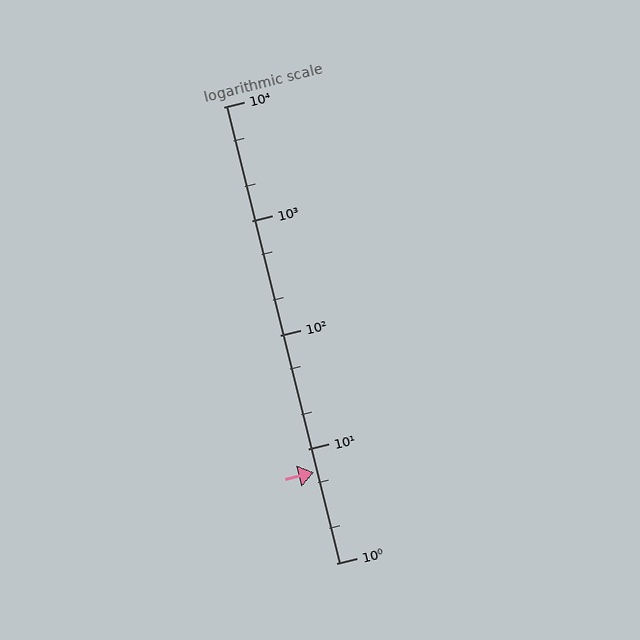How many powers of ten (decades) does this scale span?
The scale spans 4 decades, from 1 to 10000.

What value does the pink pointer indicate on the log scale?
The pointer indicates approximately 6.3.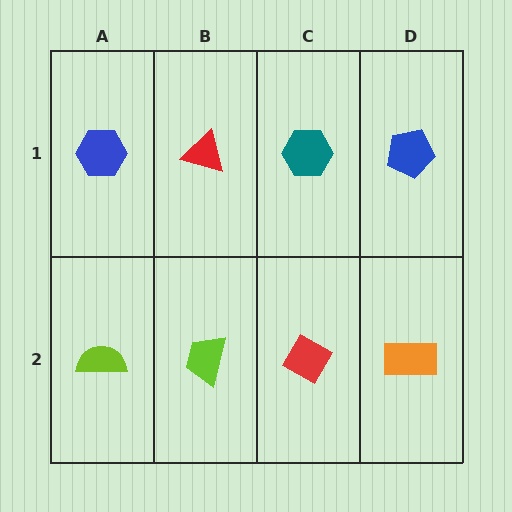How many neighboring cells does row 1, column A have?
2.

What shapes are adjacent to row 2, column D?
A blue pentagon (row 1, column D), a red diamond (row 2, column C).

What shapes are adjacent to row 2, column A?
A blue hexagon (row 1, column A), a lime trapezoid (row 2, column B).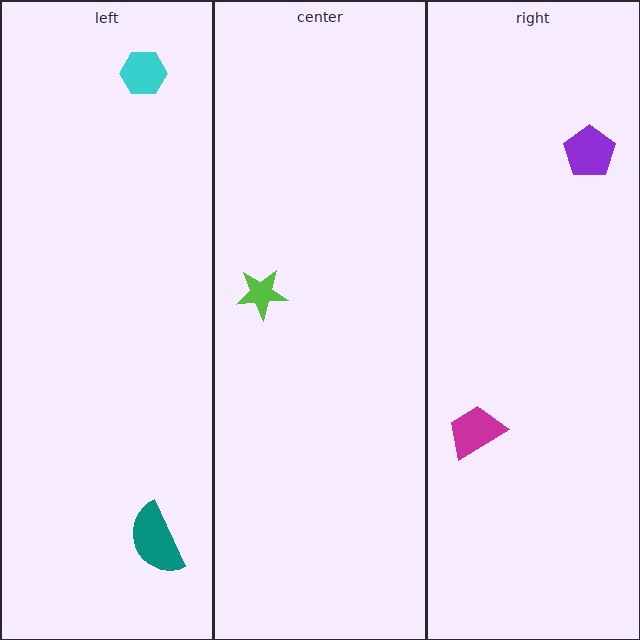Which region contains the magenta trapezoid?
The right region.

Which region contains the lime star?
The center region.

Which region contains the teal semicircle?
The left region.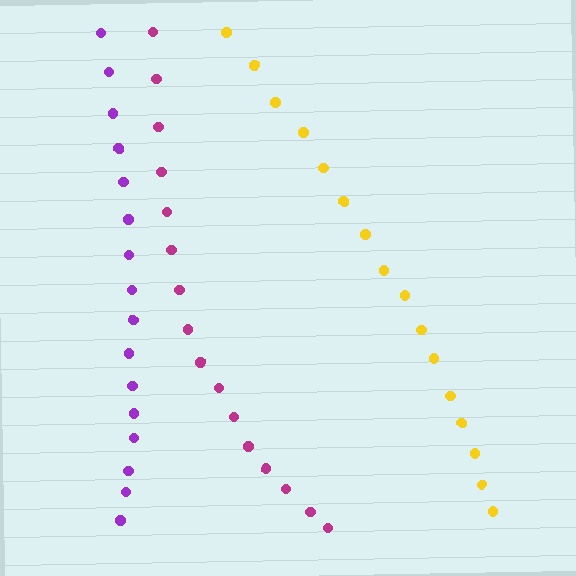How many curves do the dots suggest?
There are 3 distinct paths.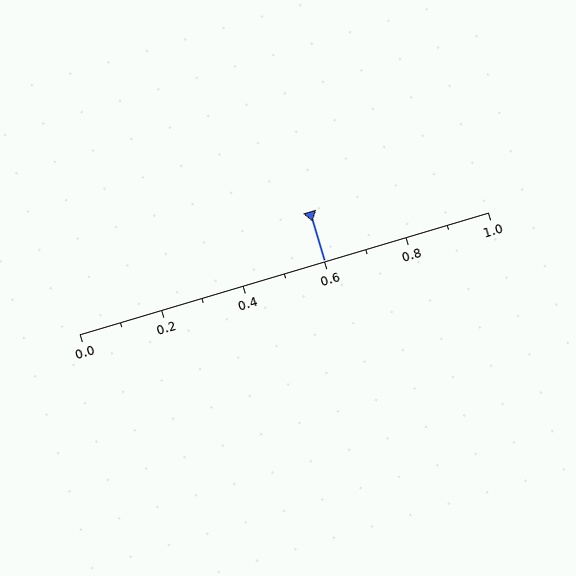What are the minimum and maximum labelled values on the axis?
The axis runs from 0.0 to 1.0.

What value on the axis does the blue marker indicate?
The marker indicates approximately 0.6.